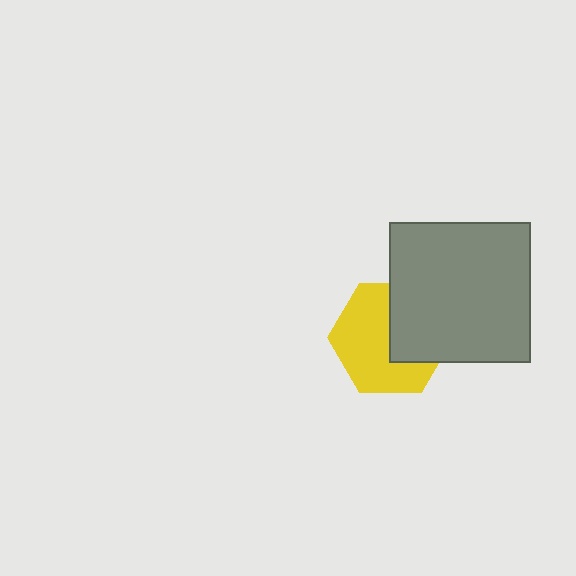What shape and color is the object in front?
The object in front is a gray square.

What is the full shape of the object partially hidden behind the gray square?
The partially hidden object is a yellow hexagon.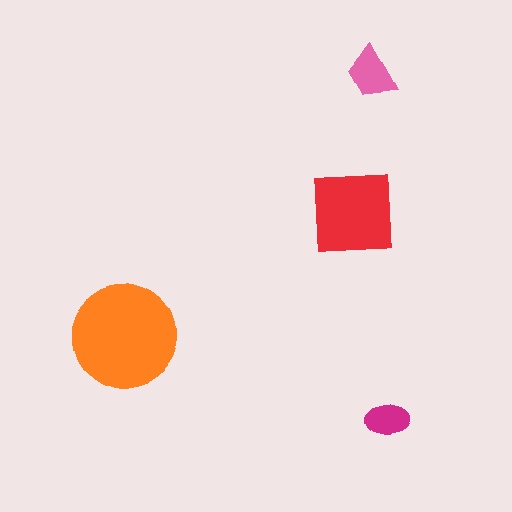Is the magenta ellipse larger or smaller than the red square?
Smaller.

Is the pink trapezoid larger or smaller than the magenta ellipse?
Larger.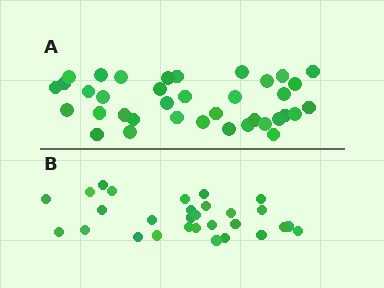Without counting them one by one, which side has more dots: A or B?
Region A (the top region) has more dots.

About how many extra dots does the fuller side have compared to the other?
Region A has roughly 8 or so more dots than region B.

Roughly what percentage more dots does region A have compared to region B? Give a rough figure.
About 30% more.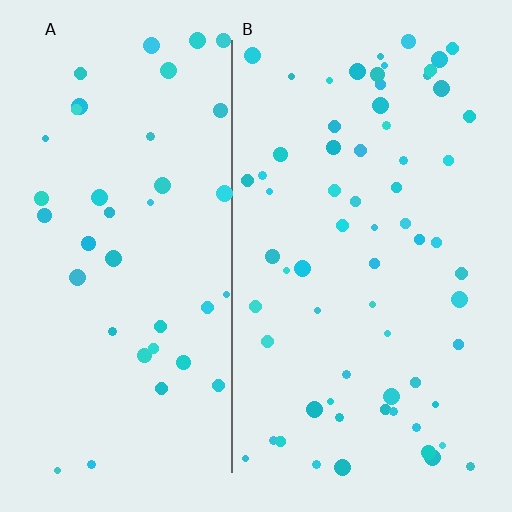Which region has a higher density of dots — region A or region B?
B (the right).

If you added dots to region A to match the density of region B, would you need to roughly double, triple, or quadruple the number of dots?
Approximately double.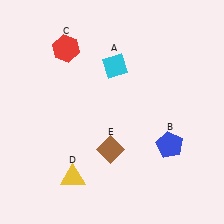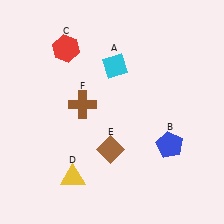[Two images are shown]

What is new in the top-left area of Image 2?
A brown cross (F) was added in the top-left area of Image 2.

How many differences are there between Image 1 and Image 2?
There is 1 difference between the two images.